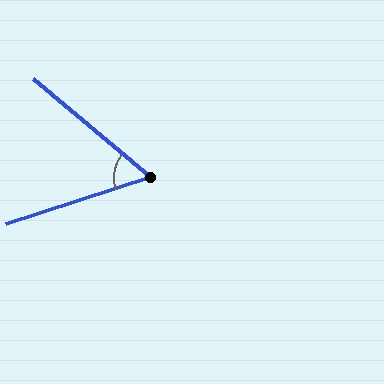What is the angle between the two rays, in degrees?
Approximately 58 degrees.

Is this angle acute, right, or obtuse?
It is acute.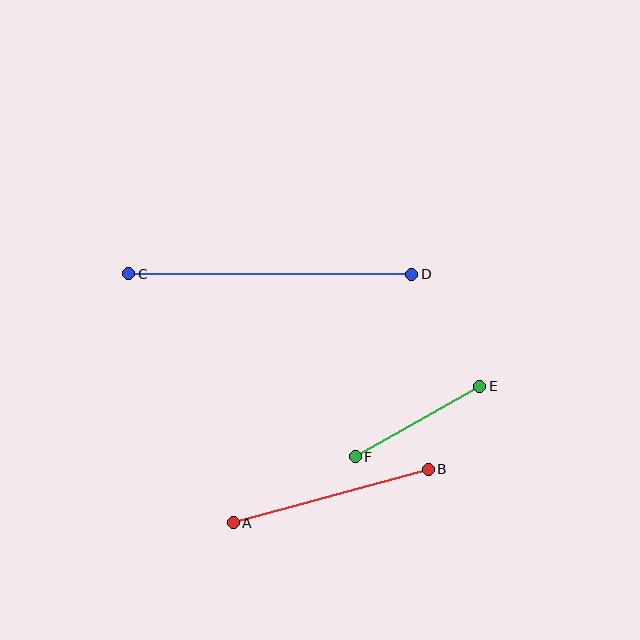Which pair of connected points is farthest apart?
Points C and D are farthest apart.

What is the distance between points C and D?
The distance is approximately 283 pixels.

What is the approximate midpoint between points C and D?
The midpoint is at approximately (270, 274) pixels.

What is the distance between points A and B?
The distance is approximately 203 pixels.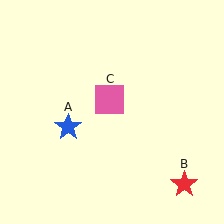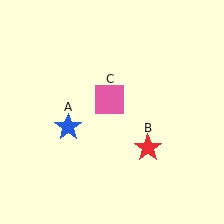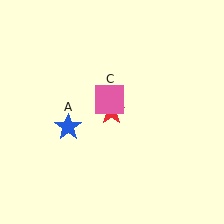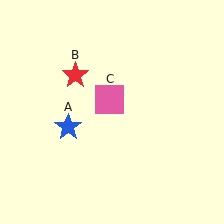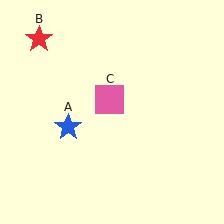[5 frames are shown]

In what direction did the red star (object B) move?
The red star (object B) moved up and to the left.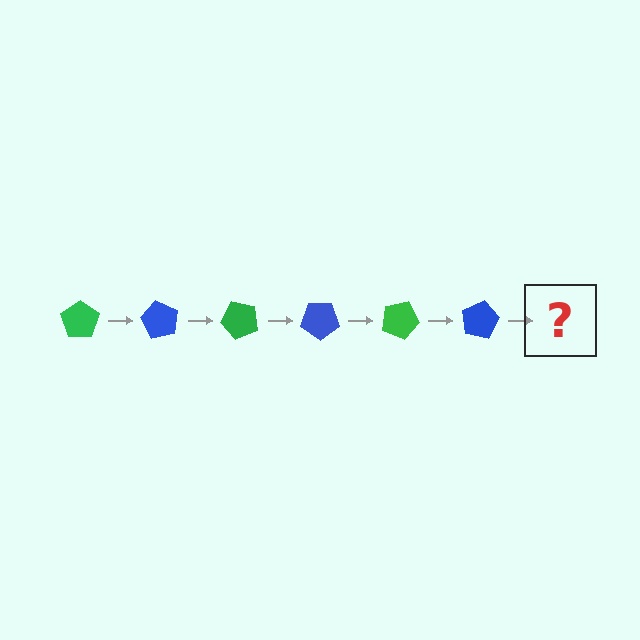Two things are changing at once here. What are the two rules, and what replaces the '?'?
The two rules are that it rotates 60 degrees each step and the color cycles through green and blue. The '?' should be a green pentagon, rotated 360 degrees from the start.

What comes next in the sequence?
The next element should be a green pentagon, rotated 360 degrees from the start.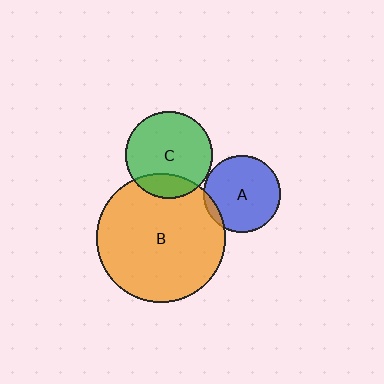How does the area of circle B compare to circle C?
Approximately 2.2 times.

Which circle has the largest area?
Circle B (orange).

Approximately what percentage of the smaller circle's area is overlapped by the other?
Approximately 20%.